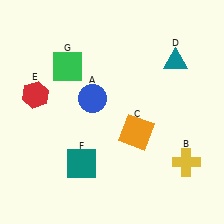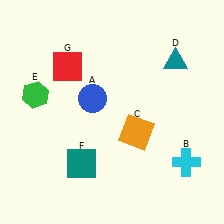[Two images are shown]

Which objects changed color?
B changed from yellow to cyan. E changed from red to green. G changed from green to red.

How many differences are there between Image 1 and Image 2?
There are 3 differences between the two images.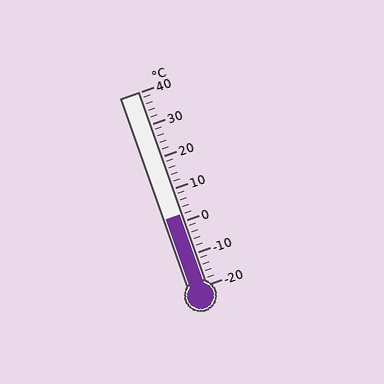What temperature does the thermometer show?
The thermometer shows approximately 2°C.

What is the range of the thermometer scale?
The thermometer scale ranges from -20°C to 40°C.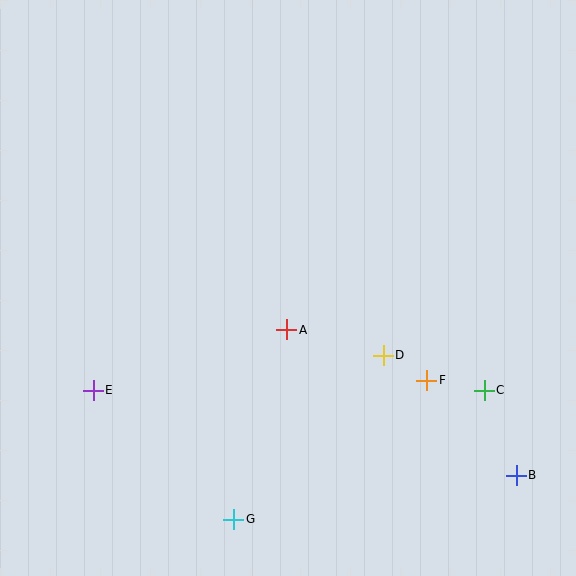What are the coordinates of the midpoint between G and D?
The midpoint between G and D is at (309, 437).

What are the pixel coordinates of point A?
Point A is at (287, 330).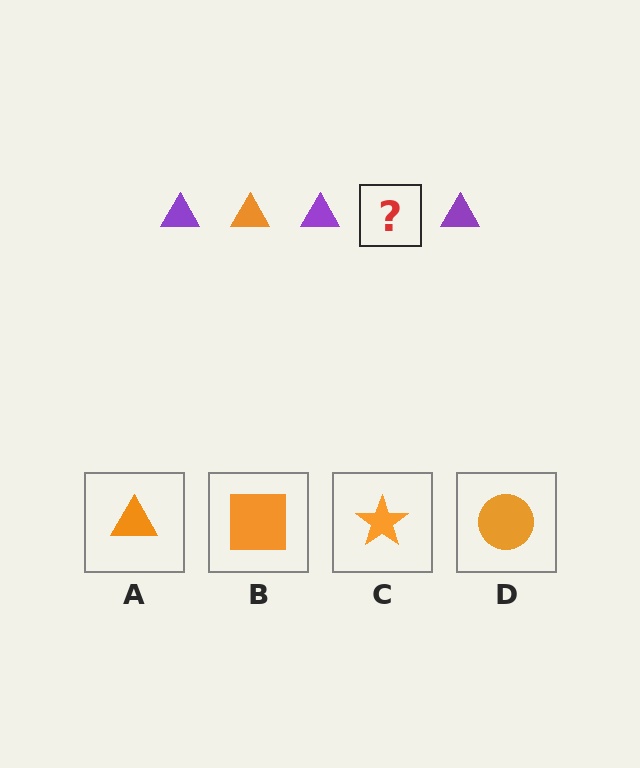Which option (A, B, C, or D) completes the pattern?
A.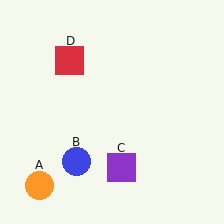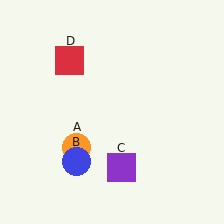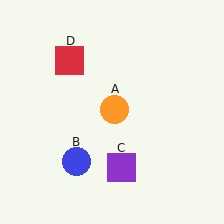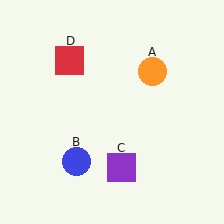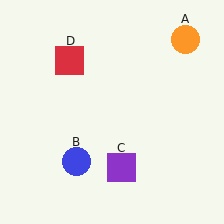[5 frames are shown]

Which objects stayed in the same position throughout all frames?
Blue circle (object B) and purple square (object C) and red square (object D) remained stationary.